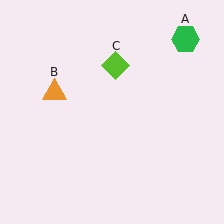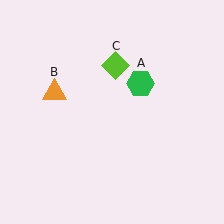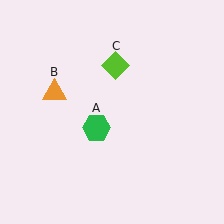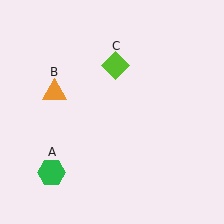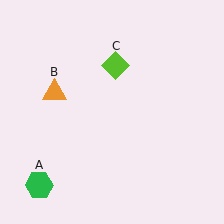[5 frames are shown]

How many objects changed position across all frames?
1 object changed position: green hexagon (object A).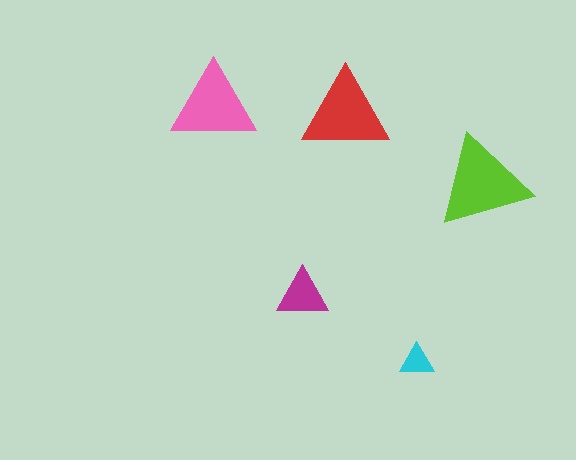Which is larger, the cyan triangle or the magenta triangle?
The magenta one.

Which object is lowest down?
The cyan triangle is bottommost.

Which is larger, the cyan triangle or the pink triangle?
The pink one.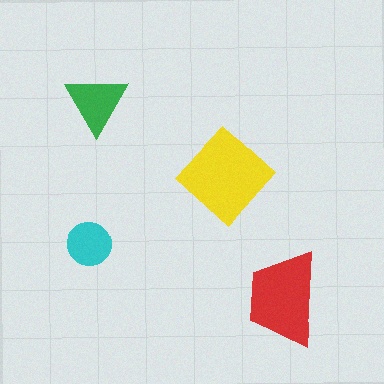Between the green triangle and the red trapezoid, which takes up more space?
The red trapezoid.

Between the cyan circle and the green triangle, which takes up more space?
The green triangle.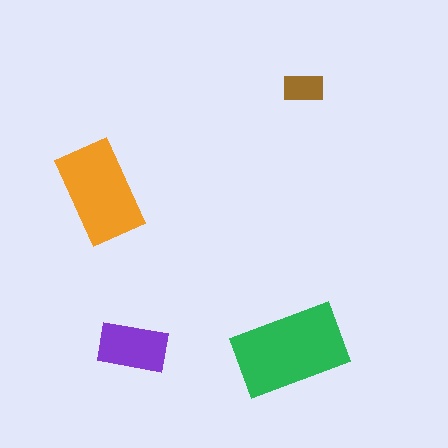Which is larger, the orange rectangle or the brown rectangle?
The orange one.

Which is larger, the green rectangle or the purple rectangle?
The green one.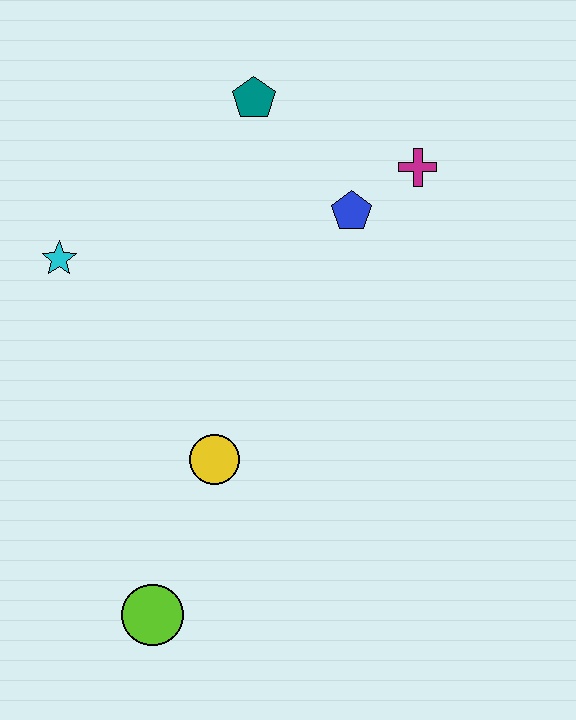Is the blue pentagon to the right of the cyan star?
Yes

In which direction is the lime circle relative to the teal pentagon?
The lime circle is below the teal pentagon.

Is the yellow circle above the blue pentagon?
No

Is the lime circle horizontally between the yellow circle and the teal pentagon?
No